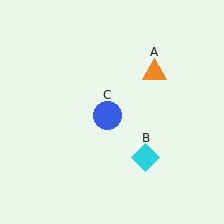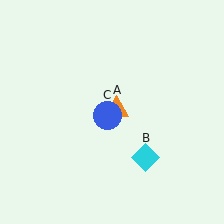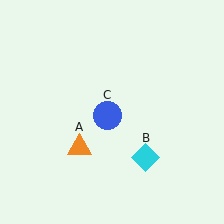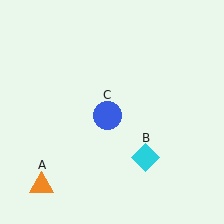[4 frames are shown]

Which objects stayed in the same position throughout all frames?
Cyan diamond (object B) and blue circle (object C) remained stationary.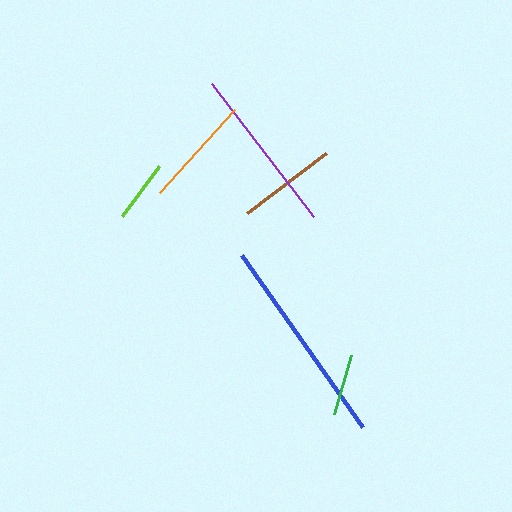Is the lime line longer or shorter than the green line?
The lime line is longer than the green line.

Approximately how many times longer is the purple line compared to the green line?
The purple line is approximately 2.7 times the length of the green line.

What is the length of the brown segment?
The brown segment is approximately 99 pixels long.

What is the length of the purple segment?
The purple segment is approximately 168 pixels long.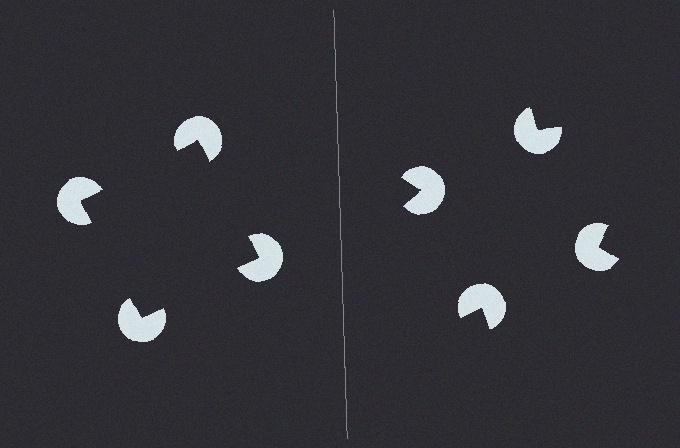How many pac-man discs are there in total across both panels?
8 — 4 on each side.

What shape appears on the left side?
An illusory square.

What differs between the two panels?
The pac-man discs are positioned identically on both sides; only the wedge orientations differ. On the left they align to a square; on the right they are misaligned.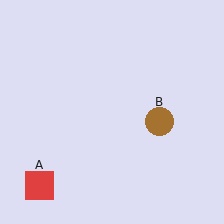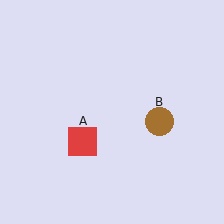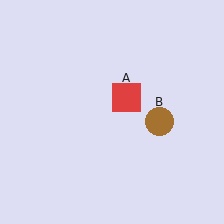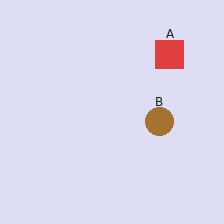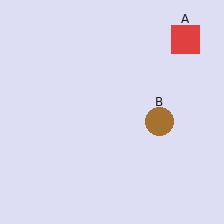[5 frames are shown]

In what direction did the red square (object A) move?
The red square (object A) moved up and to the right.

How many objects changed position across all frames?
1 object changed position: red square (object A).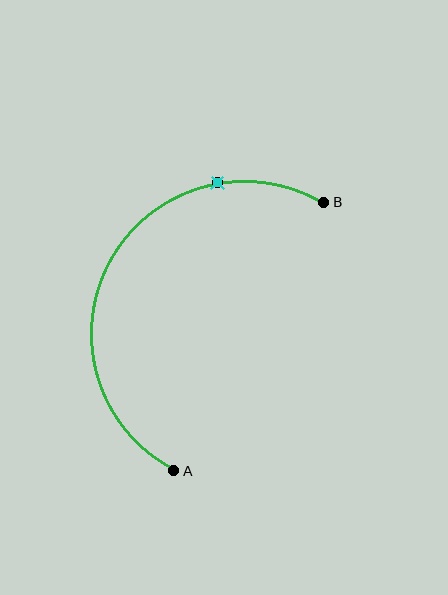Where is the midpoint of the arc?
The arc midpoint is the point on the curve farthest from the straight line joining A and B. It sits to the left of that line.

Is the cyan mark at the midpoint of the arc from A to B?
No. The cyan mark lies on the arc but is closer to endpoint B. The arc midpoint would be at the point on the curve equidistant along the arc from both A and B.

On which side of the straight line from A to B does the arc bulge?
The arc bulges to the left of the straight line connecting A and B.